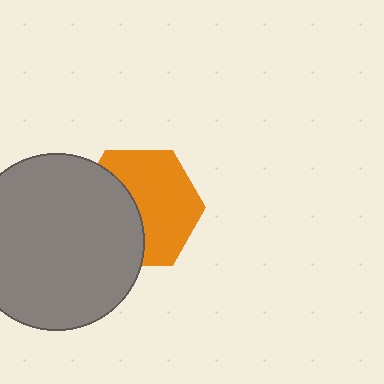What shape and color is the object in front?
The object in front is a gray circle.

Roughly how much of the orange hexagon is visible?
About half of it is visible (roughly 59%).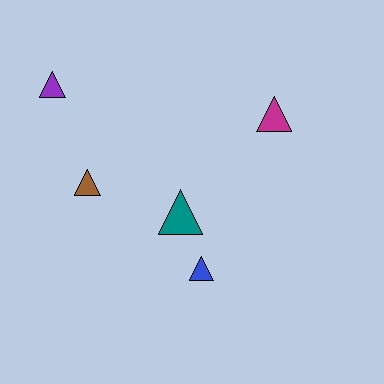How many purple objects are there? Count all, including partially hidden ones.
There is 1 purple object.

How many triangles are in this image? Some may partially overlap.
There are 5 triangles.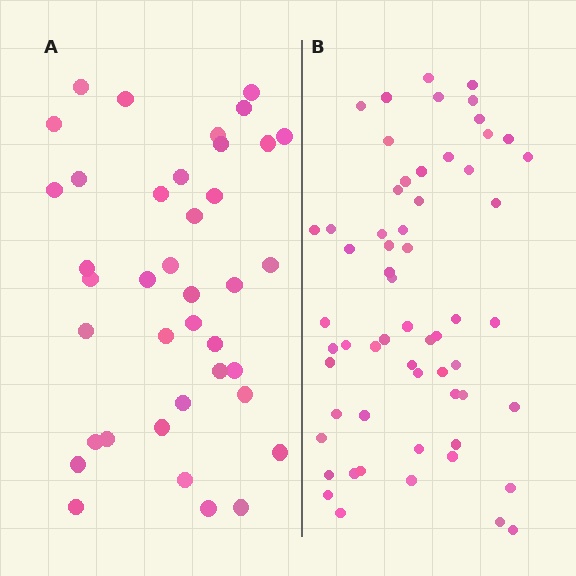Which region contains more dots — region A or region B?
Region B (the right region) has more dots.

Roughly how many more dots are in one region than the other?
Region B has approximately 20 more dots than region A.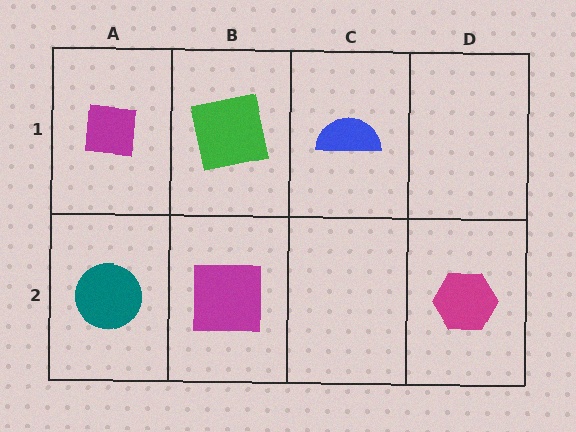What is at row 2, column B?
A magenta square.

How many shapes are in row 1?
3 shapes.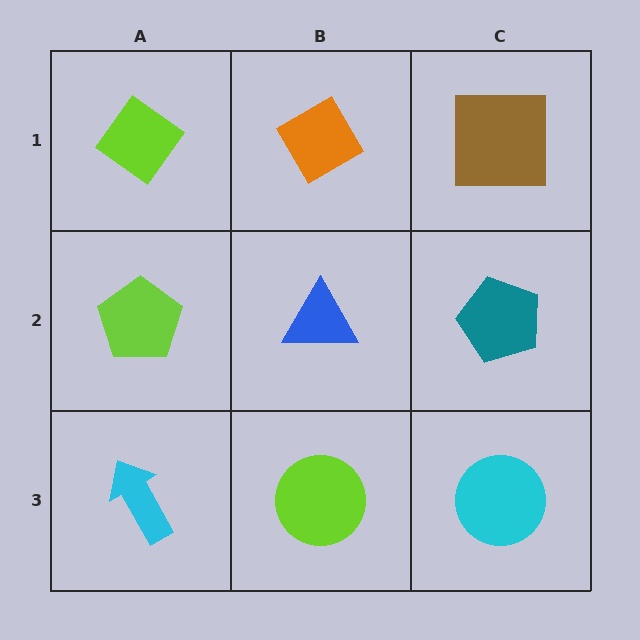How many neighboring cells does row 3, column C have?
2.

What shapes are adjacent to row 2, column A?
A lime diamond (row 1, column A), a cyan arrow (row 3, column A), a blue triangle (row 2, column B).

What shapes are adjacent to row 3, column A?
A lime pentagon (row 2, column A), a lime circle (row 3, column B).